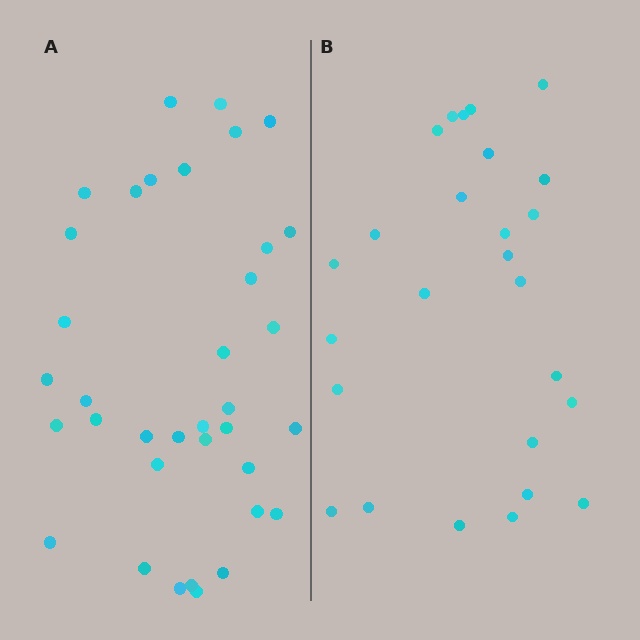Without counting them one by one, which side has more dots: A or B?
Region A (the left region) has more dots.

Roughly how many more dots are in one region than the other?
Region A has roughly 10 or so more dots than region B.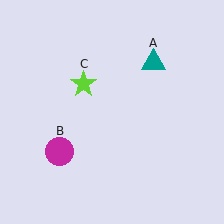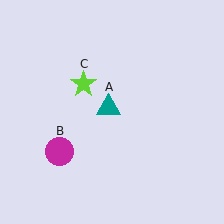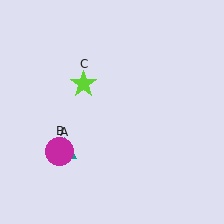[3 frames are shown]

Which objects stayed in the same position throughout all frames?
Magenta circle (object B) and lime star (object C) remained stationary.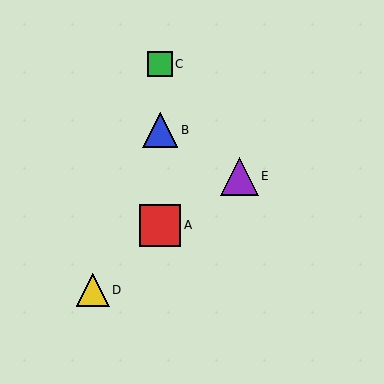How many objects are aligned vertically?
3 objects (A, B, C) are aligned vertically.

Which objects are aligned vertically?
Objects A, B, C are aligned vertically.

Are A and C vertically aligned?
Yes, both are at x≈160.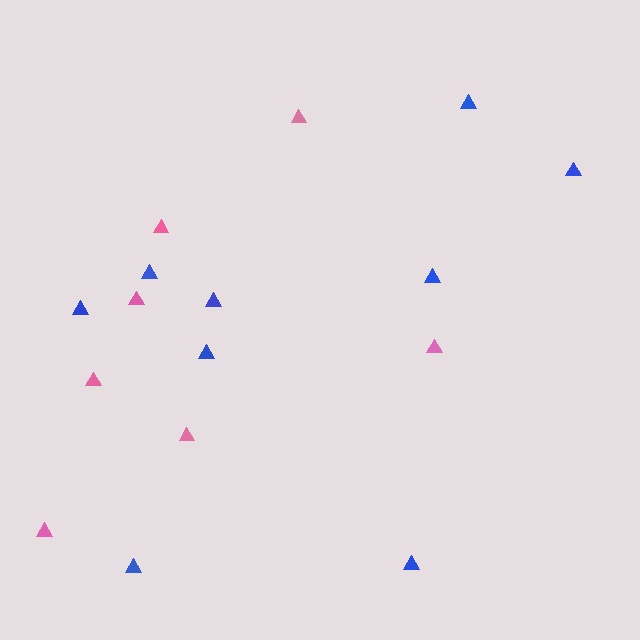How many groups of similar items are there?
There are 2 groups: one group of pink triangles (7) and one group of blue triangles (9).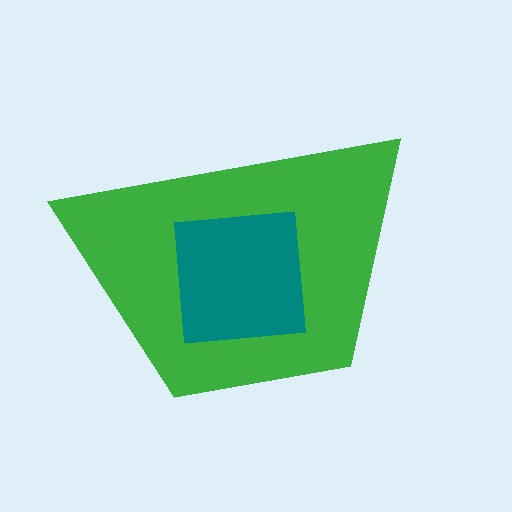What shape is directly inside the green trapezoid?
The teal square.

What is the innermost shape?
The teal square.